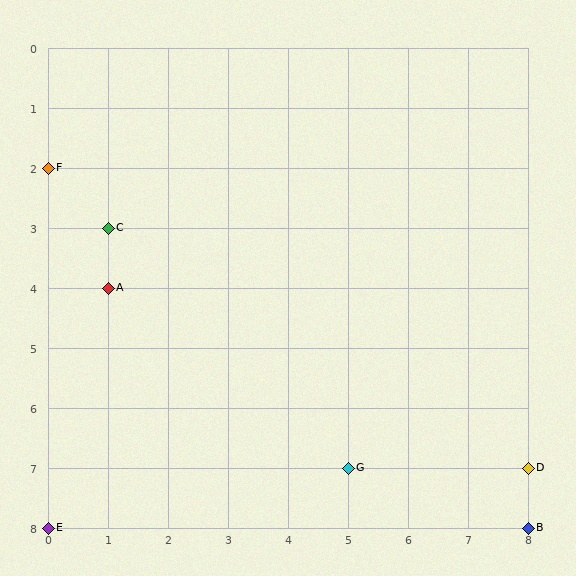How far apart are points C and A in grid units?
Points C and A are 1 row apart.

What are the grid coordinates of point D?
Point D is at grid coordinates (8, 7).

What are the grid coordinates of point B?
Point B is at grid coordinates (8, 8).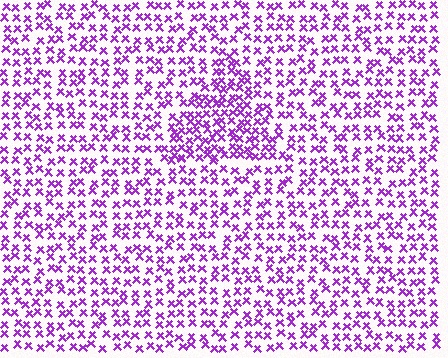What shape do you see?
I see a triangle.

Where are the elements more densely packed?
The elements are more densely packed inside the triangle boundary.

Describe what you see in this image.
The image contains small purple elements arranged at two different densities. A triangle-shaped region is visible where the elements are more densely packed than the surrounding area.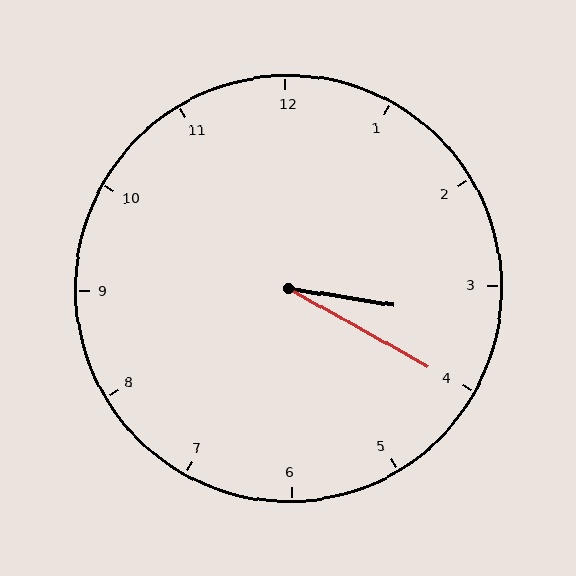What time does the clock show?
3:20.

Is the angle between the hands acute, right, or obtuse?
It is acute.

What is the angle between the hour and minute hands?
Approximately 20 degrees.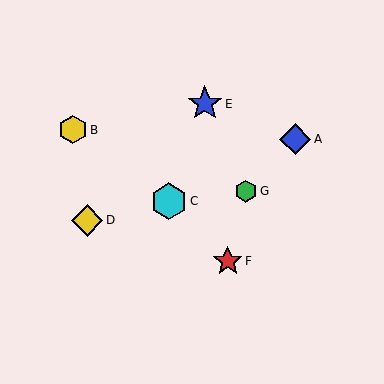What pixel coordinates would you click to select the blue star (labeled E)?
Click at (205, 104) to select the blue star E.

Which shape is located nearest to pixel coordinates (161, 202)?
The cyan hexagon (labeled C) at (169, 201) is nearest to that location.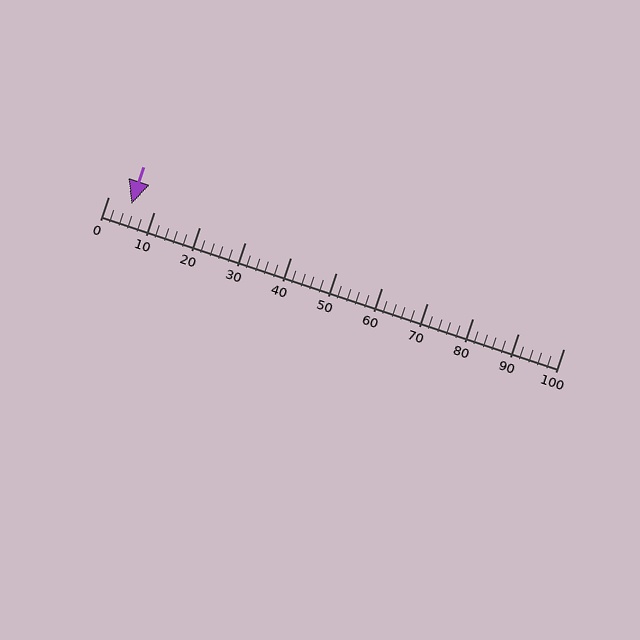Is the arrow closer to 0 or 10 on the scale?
The arrow is closer to 10.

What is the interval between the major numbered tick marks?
The major tick marks are spaced 10 units apart.